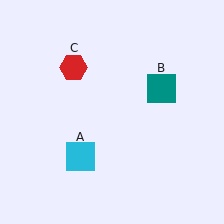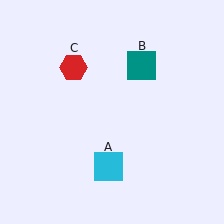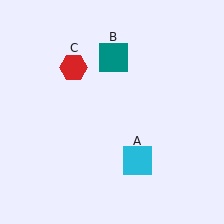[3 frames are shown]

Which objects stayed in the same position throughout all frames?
Red hexagon (object C) remained stationary.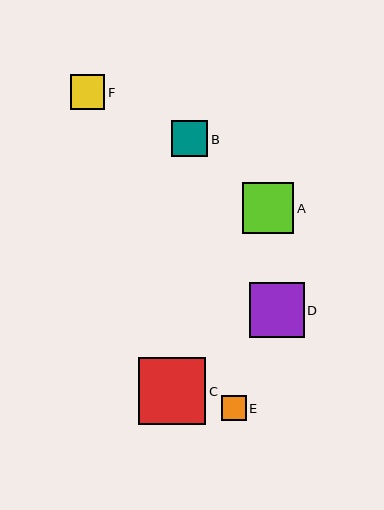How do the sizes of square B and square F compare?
Square B and square F are approximately the same size.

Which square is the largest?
Square C is the largest with a size of approximately 67 pixels.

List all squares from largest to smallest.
From largest to smallest: C, D, A, B, F, E.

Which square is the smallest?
Square E is the smallest with a size of approximately 25 pixels.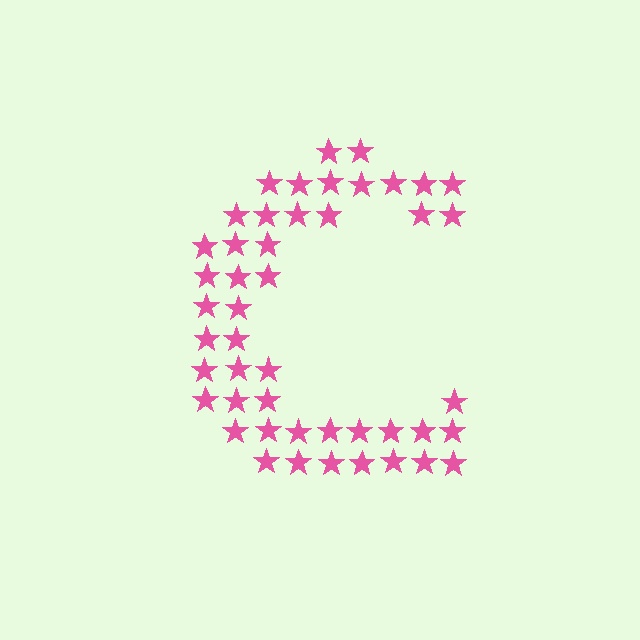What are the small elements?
The small elements are stars.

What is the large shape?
The large shape is the letter C.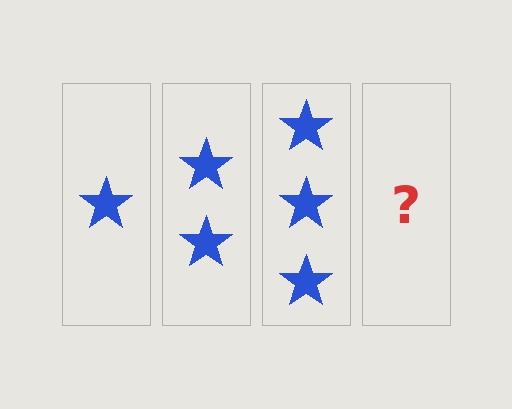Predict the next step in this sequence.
The next step is 4 stars.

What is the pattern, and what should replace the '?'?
The pattern is that each step adds one more star. The '?' should be 4 stars.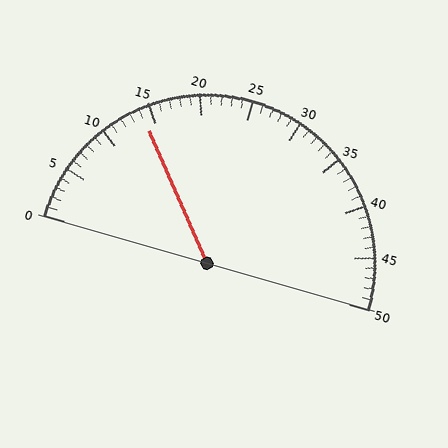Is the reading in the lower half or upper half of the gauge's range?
The reading is in the lower half of the range (0 to 50).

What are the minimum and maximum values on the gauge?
The gauge ranges from 0 to 50.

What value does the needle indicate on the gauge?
The needle indicates approximately 14.